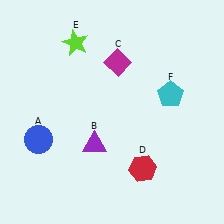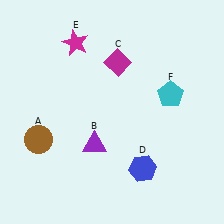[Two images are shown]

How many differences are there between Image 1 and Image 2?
There are 3 differences between the two images.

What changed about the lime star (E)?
In Image 1, E is lime. In Image 2, it changed to magenta.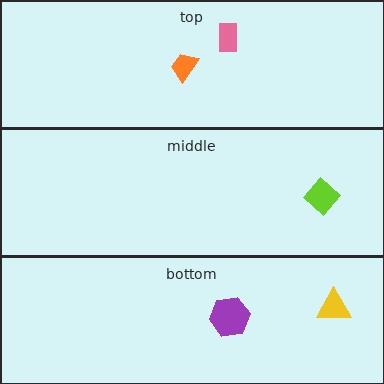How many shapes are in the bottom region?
2.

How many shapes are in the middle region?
1.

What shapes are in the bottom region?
The yellow triangle, the purple hexagon.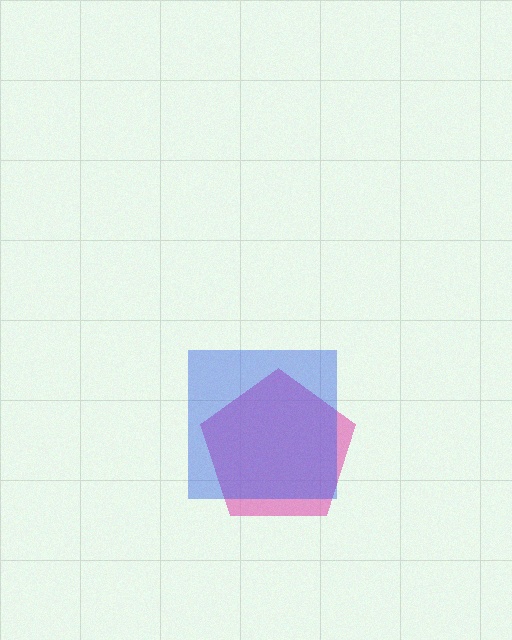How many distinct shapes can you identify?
There are 2 distinct shapes: a pink pentagon, a blue square.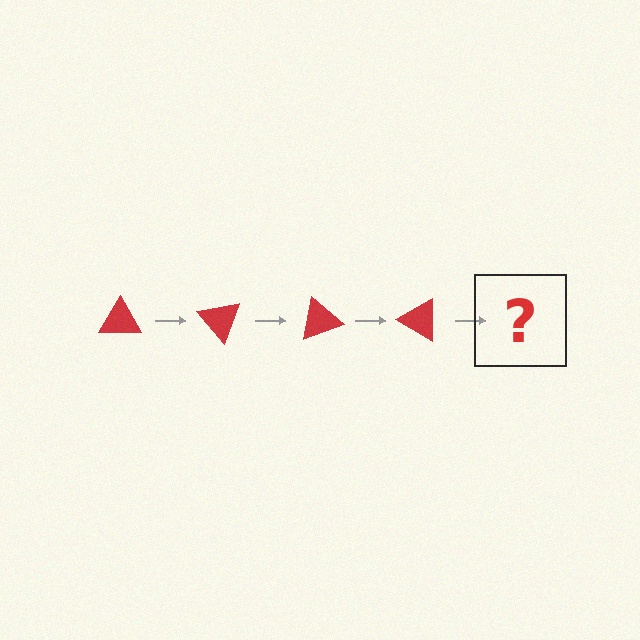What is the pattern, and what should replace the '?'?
The pattern is that the triangle rotates 50 degrees each step. The '?' should be a red triangle rotated 200 degrees.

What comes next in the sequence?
The next element should be a red triangle rotated 200 degrees.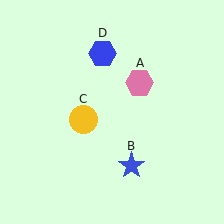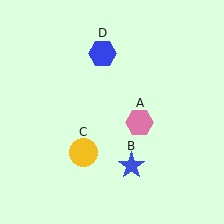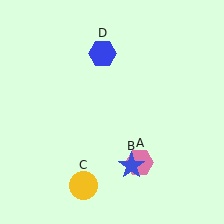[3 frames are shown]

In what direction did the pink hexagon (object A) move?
The pink hexagon (object A) moved down.